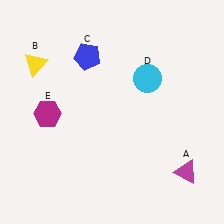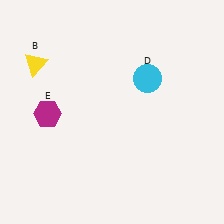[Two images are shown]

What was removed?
The blue pentagon (C), the magenta triangle (A) were removed in Image 2.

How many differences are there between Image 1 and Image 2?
There are 2 differences between the two images.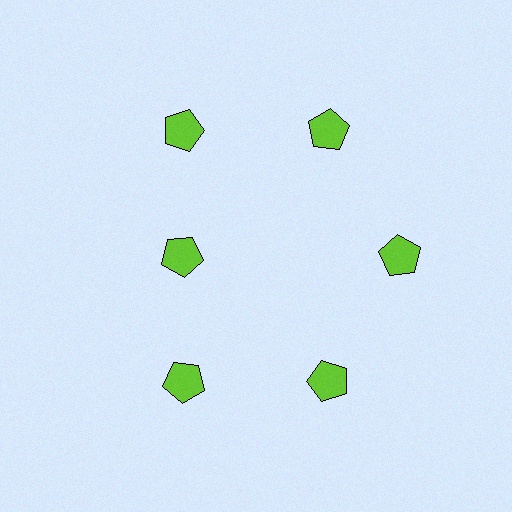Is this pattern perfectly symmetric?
No. The 6 lime pentagons are arranged in a ring, but one element near the 9 o'clock position is pulled inward toward the center, breaking the 6-fold rotational symmetry.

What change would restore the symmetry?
The symmetry would be restored by moving it outward, back onto the ring so that all 6 pentagons sit at equal angles and equal distance from the center.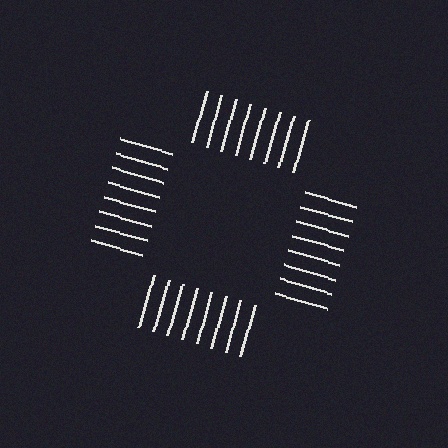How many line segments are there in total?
32 — 8 along each of the 4 edges.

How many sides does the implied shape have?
4 sides — the line-ends trace a square.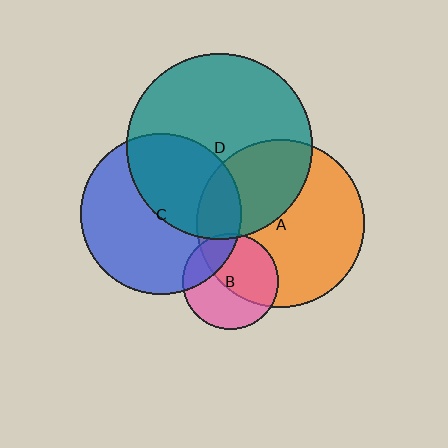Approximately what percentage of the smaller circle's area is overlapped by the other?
Approximately 35%.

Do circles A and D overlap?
Yes.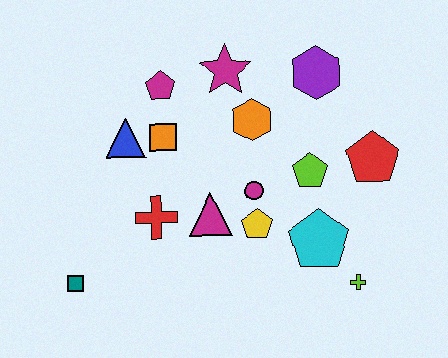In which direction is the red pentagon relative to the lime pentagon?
The red pentagon is to the right of the lime pentagon.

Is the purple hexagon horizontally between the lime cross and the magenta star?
Yes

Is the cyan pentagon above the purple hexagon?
No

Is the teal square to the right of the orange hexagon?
No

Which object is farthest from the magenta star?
The teal square is farthest from the magenta star.